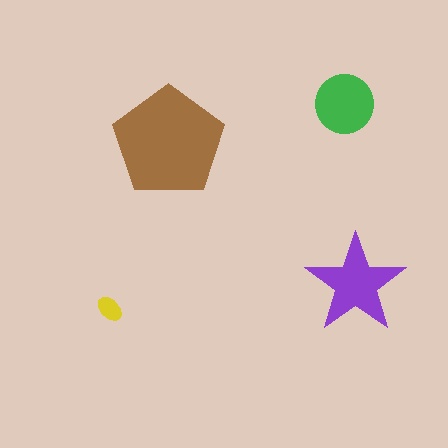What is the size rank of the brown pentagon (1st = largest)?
1st.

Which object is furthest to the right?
The purple star is rightmost.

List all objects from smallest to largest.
The yellow ellipse, the green circle, the purple star, the brown pentagon.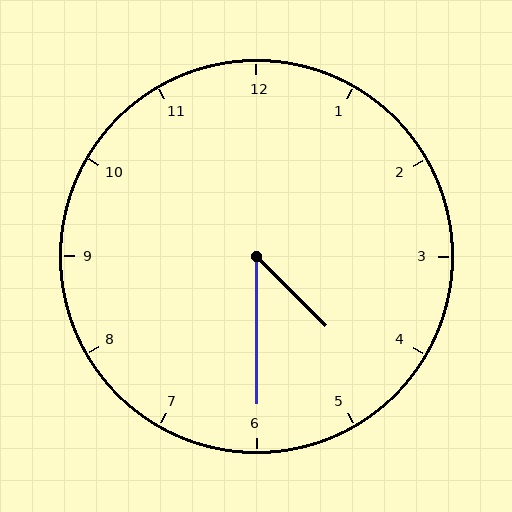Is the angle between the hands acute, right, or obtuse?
It is acute.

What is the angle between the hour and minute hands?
Approximately 45 degrees.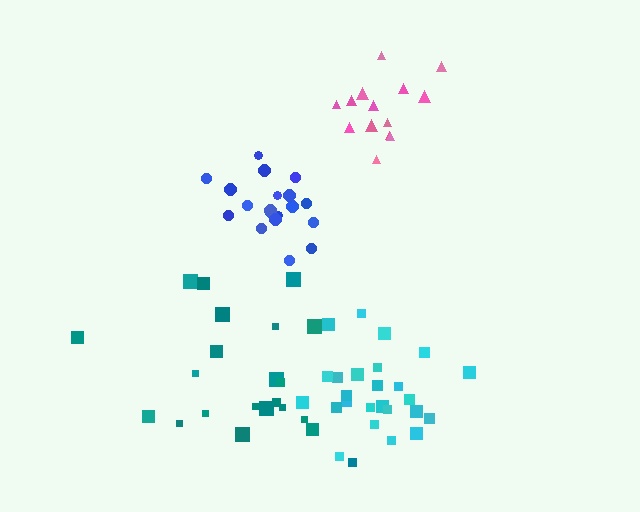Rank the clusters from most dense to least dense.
blue, cyan, pink, teal.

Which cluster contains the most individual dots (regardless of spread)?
Cyan (25).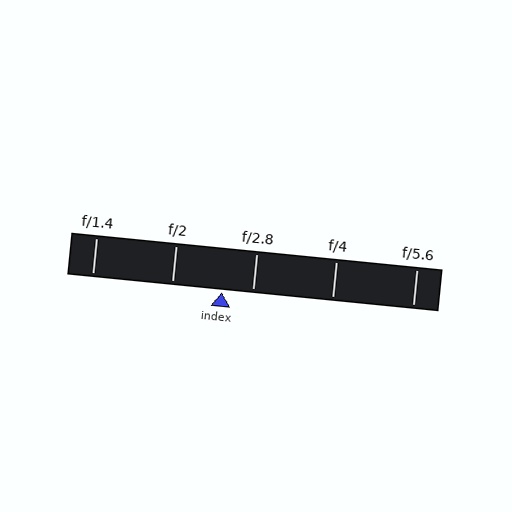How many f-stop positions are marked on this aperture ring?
There are 5 f-stop positions marked.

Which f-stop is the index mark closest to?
The index mark is closest to f/2.8.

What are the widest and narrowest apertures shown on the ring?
The widest aperture shown is f/1.4 and the narrowest is f/5.6.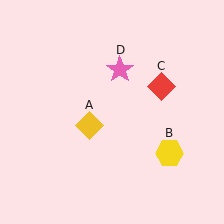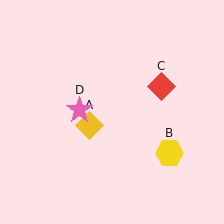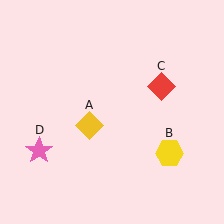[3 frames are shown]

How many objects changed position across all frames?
1 object changed position: pink star (object D).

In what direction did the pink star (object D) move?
The pink star (object D) moved down and to the left.